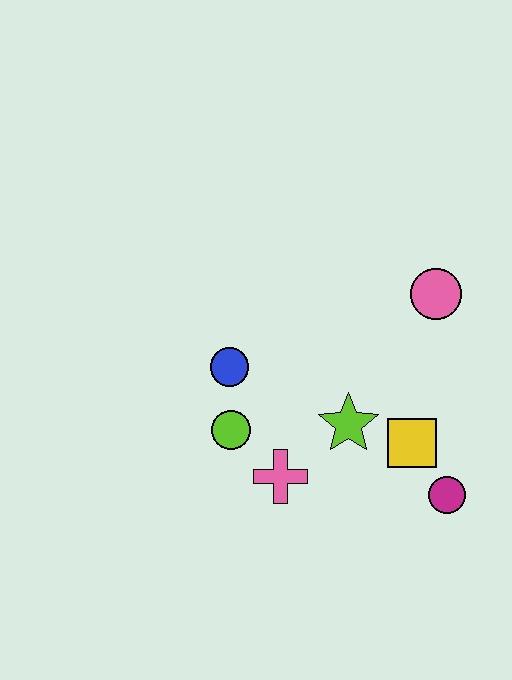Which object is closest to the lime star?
The yellow square is closest to the lime star.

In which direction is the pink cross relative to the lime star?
The pink cross is to the left of the lime star.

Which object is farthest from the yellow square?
The blue circle is farthest from the yellow square.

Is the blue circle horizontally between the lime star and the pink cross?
No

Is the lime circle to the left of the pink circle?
Yes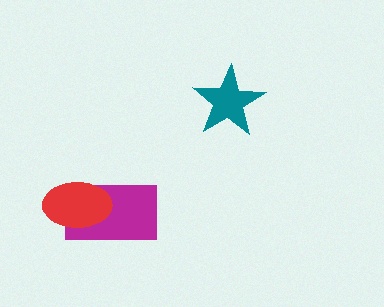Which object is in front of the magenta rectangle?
The red ellipse is in front of the magenta rectangle.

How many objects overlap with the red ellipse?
1 object overlaps with the red ellipse.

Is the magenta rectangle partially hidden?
Yes, it is partially covered by another shape.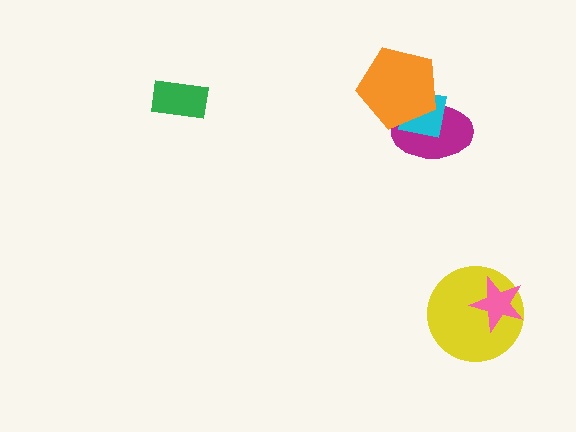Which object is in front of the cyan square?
The orange pentagon is in front of the cyan square.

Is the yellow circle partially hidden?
Yes, it is partially covered by another shape.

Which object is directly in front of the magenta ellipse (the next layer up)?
The cyan square is directly in front of the magenta ellipse.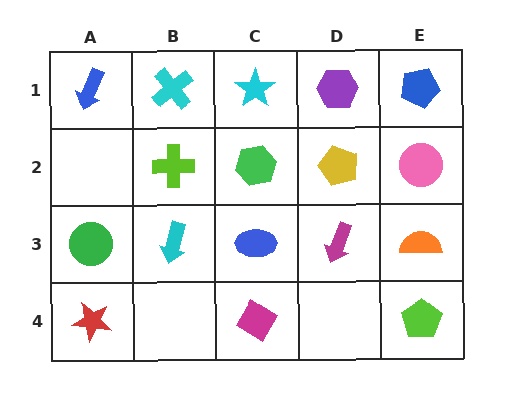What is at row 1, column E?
A blue pentagon.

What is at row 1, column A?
A blue arrow.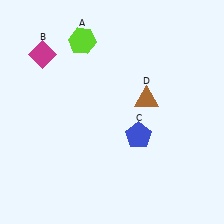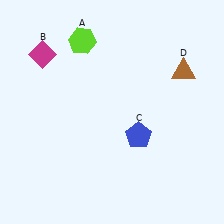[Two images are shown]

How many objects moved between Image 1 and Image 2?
1 object moved between the two images.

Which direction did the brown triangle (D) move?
The brown triangle (D) moved right.